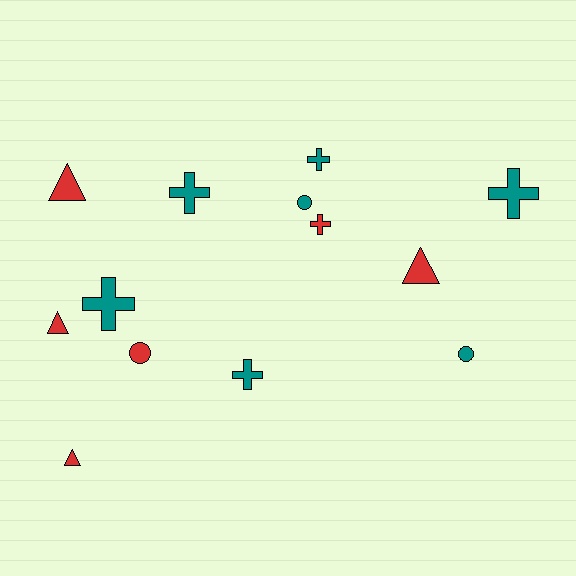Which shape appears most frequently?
Cross, with 6 objects.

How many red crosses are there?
There is 1 red cross.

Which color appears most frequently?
Teal, with 7 objects.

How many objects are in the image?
There are 13 objects.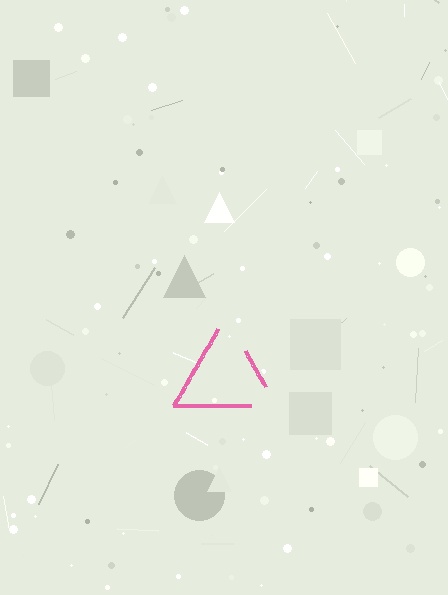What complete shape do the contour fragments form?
The contour fragments form a triangle.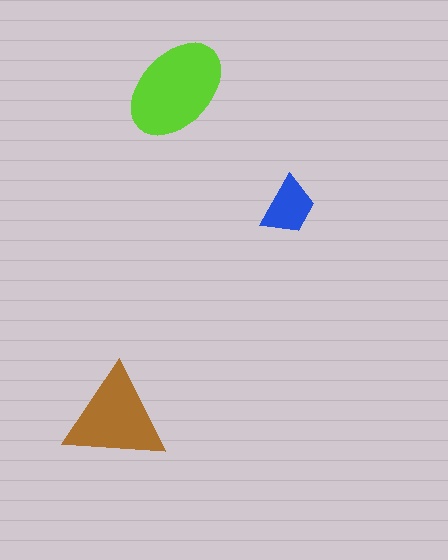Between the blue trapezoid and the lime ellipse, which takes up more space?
The lime ellipse.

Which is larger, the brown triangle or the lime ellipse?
The lime ellipse.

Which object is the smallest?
The blue trapezoid.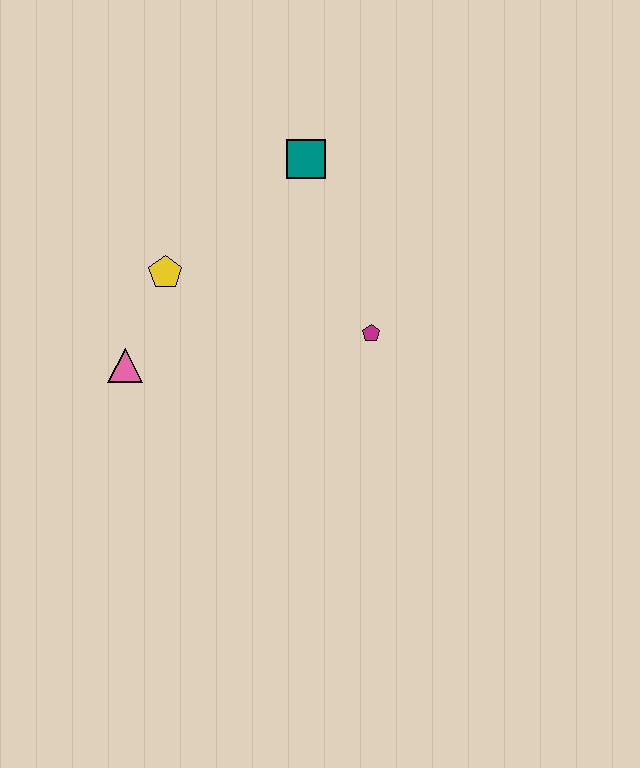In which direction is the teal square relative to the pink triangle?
The teal square is above the pink triangle.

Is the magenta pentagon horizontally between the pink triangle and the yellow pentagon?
No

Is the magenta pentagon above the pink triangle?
Yes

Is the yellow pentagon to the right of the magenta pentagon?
No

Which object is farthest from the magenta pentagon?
The pink triangle is farthest from the magenta pentagon.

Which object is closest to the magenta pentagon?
The teal square is closest to the magenta pentagon.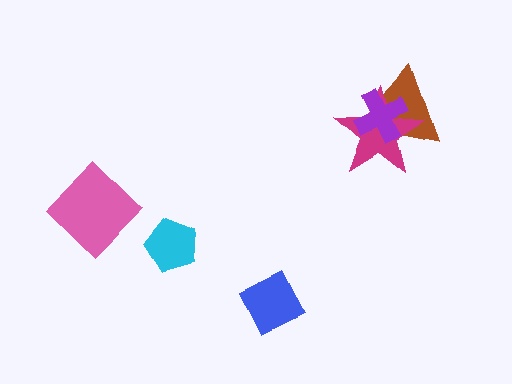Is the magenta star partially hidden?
Yes, it is partially covered by another shape.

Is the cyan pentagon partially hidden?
No, no other shape covers it.